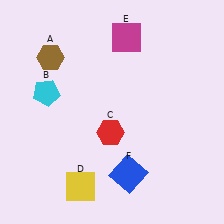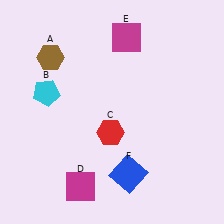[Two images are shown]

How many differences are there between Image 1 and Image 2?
There is 1 difference between the two images.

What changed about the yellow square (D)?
In Image 1, D is yellow. In Image 2, it changed to magenta.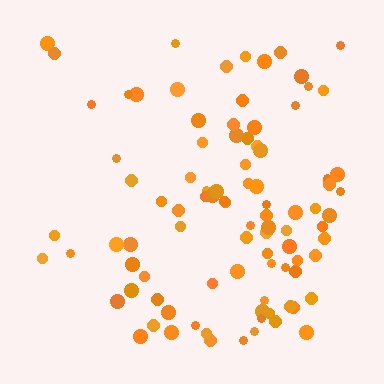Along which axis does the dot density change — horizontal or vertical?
Horizontal.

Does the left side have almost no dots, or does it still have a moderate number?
Still a moderate number, just noticeably fewer than the right.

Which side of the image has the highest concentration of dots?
The right.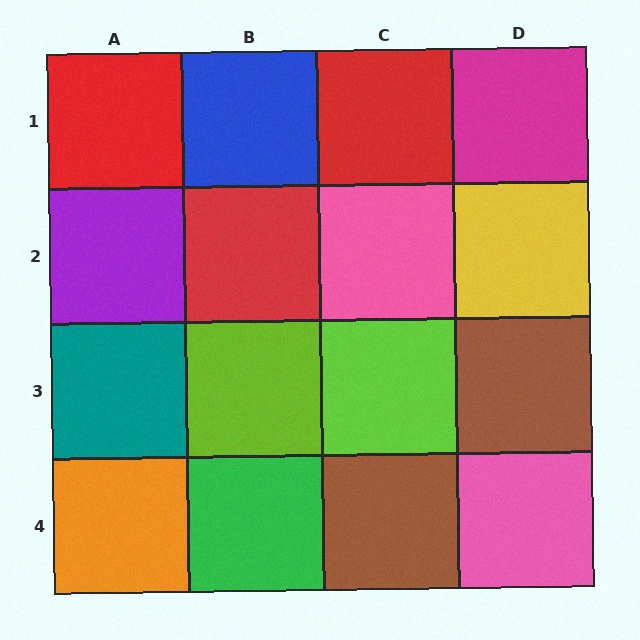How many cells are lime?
2 cells are lime.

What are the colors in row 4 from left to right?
Orange, green, brown, pink.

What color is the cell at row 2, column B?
Red.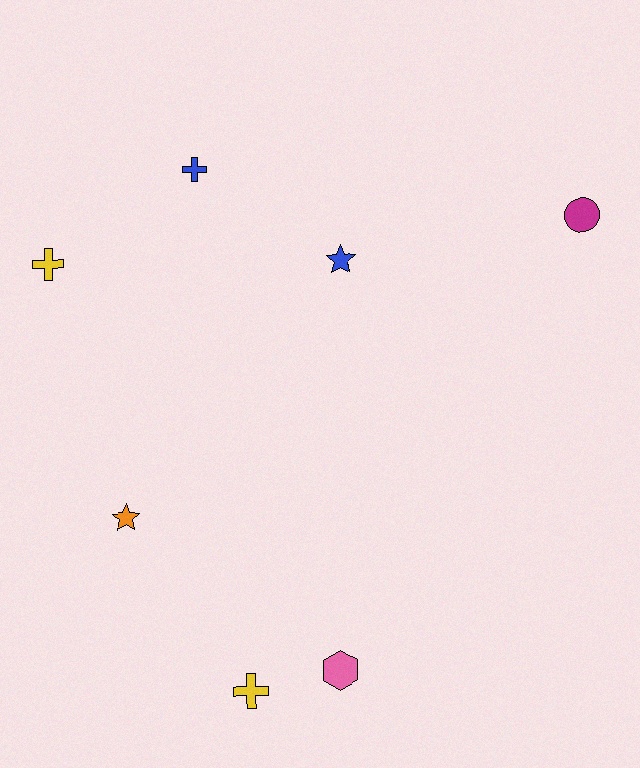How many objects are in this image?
There are 7 objects.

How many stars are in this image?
There are 2 stars.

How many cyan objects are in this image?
There are no cyan objects.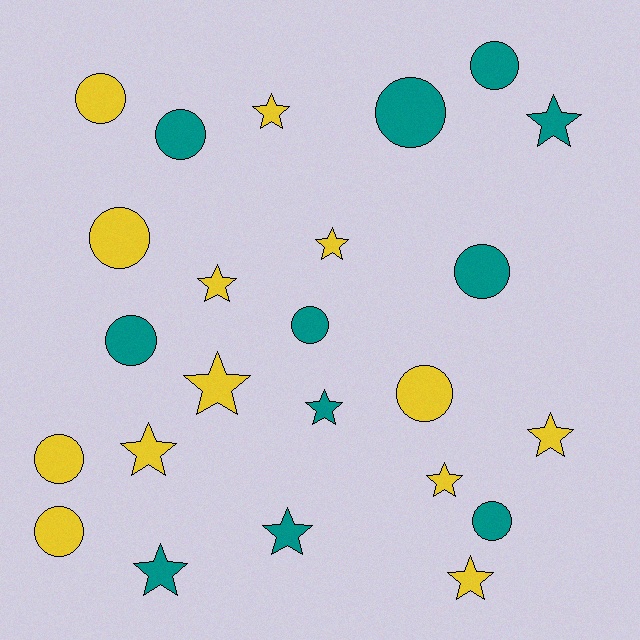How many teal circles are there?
There are 7 teal circles.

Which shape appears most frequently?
Star, with 12 objects.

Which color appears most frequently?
Yellow, with 13 objects.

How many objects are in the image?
There are 24 objects.